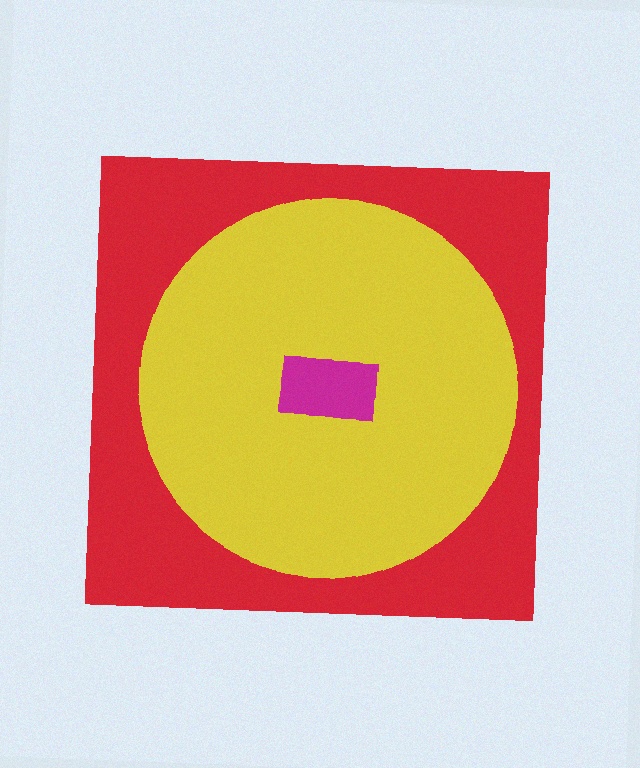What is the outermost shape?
The red square.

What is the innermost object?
The magenta rectangle.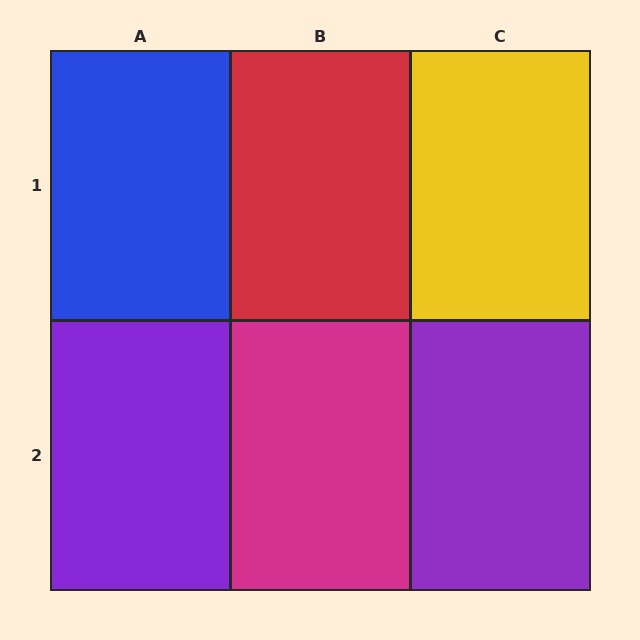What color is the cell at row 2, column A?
Purple.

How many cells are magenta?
1 cell is magenta.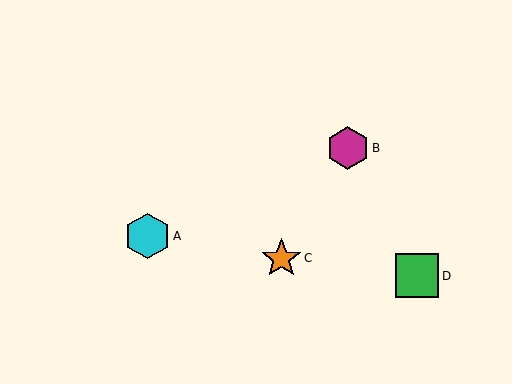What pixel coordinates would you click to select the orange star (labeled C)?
Click at (281, 258) to select the orange star C.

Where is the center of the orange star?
The center of the orange star is at (281, 258).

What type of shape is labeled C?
Shape C is an orange star.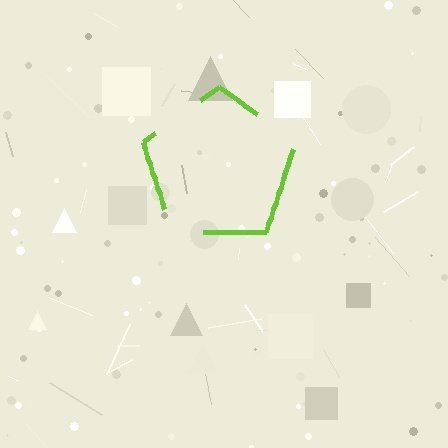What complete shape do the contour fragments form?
The contour fragments form a pentagon.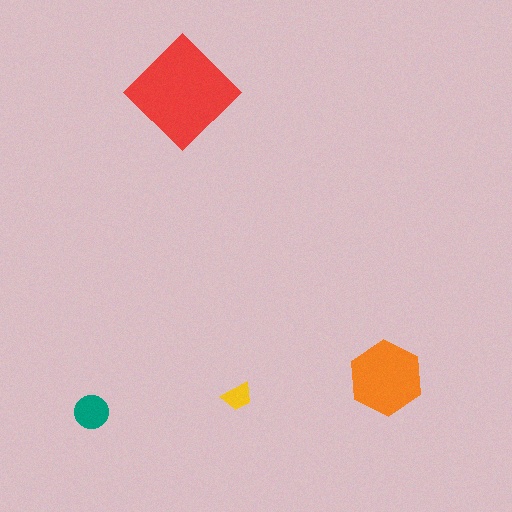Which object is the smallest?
The yellow trapezoid.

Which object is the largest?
The red diamond.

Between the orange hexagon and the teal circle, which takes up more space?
The orange hexagon.